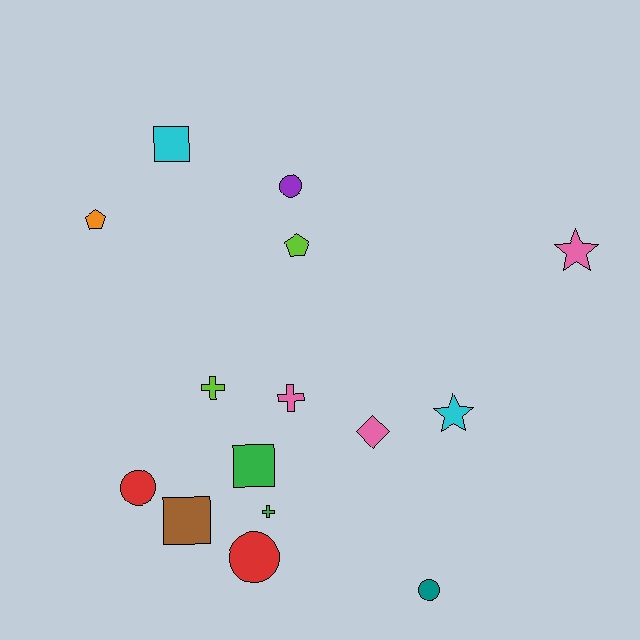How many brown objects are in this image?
There is 1 brown object.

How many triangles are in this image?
There are no triangles.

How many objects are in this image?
There are 15 objects.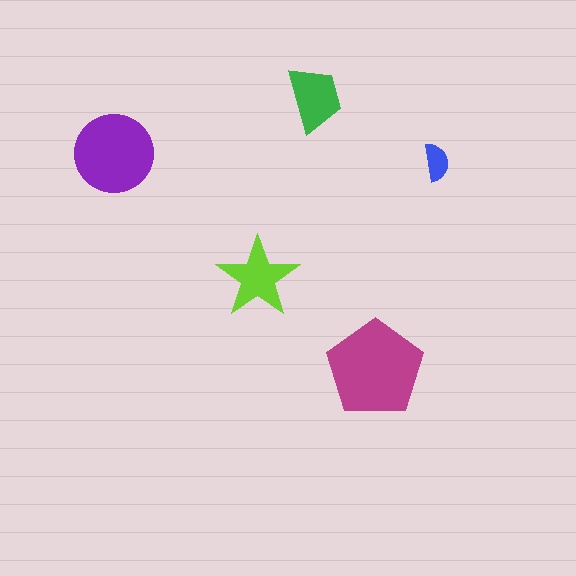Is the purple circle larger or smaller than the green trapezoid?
Larger.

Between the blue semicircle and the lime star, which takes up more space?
The lime star.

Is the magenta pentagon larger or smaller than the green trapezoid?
Larger.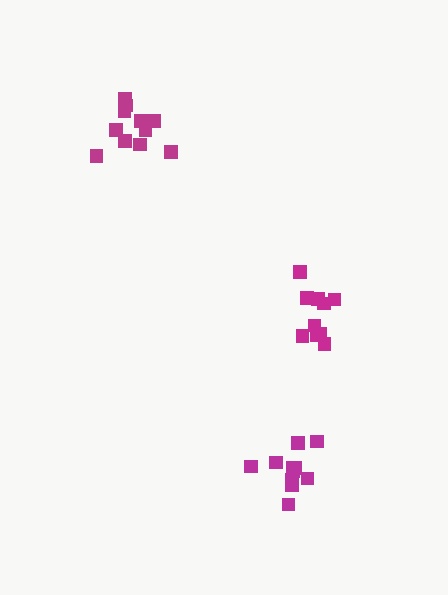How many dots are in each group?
Group 1: 11 dots, Group 2: 11 dots, Group 3: 10 dots (32 total).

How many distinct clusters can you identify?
There are 3 distinct clusters.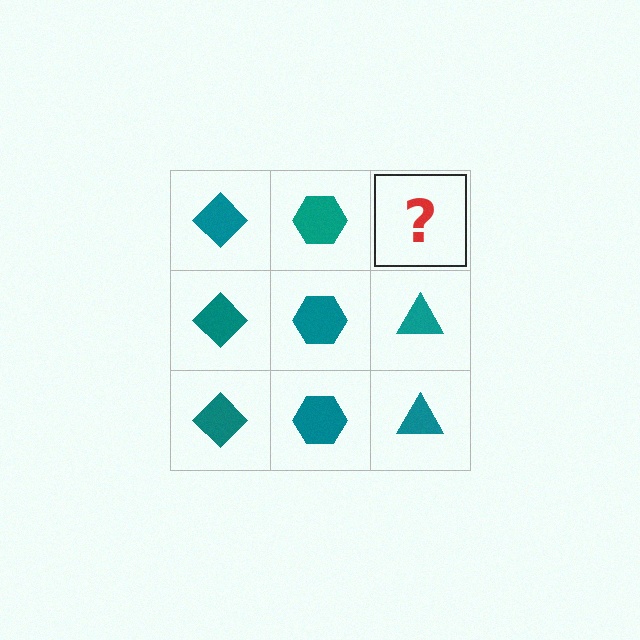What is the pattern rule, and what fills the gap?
The rule is that each column has a consistent shape. The gap should be filled with a teal triangle.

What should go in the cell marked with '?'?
The missing cell should contain a teal triangle.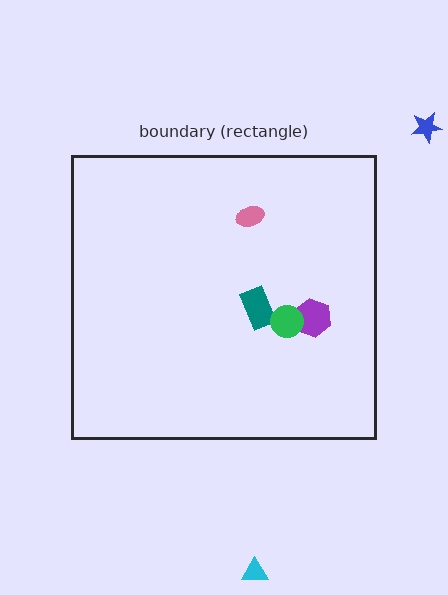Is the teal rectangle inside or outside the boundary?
Inside.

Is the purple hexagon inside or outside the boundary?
Inside.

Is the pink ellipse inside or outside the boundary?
Inside.